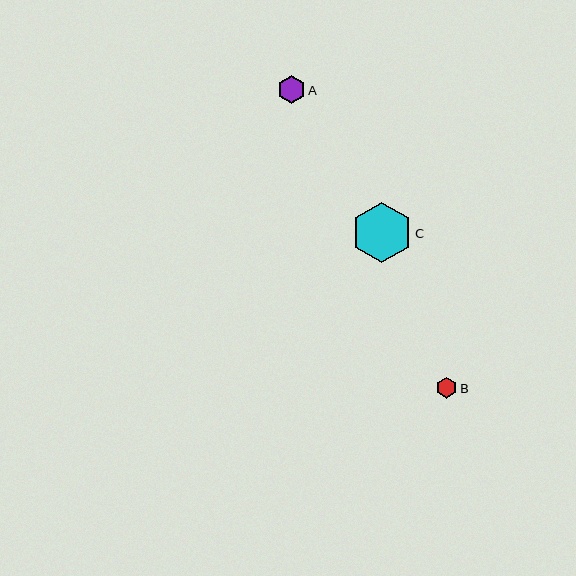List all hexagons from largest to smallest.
From largest to smallest: C, A, B.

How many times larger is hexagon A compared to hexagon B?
Hexagon A is approximately 1.3 times the size of hexagon B.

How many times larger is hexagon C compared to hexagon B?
Hexagon C is approximately 2.9 times the size of hexagon B.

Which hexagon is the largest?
Hexagon C is the largest with a size of approximately 61 pixels.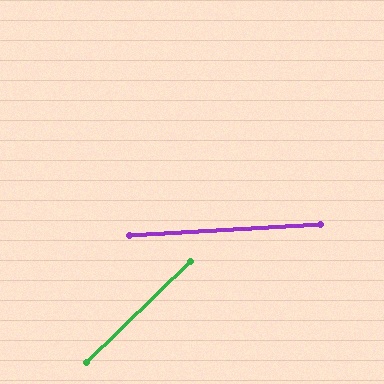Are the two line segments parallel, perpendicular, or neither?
Neither parallel nor perpendicular — they differ by about 41°.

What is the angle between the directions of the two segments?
Approximately 41 degrees.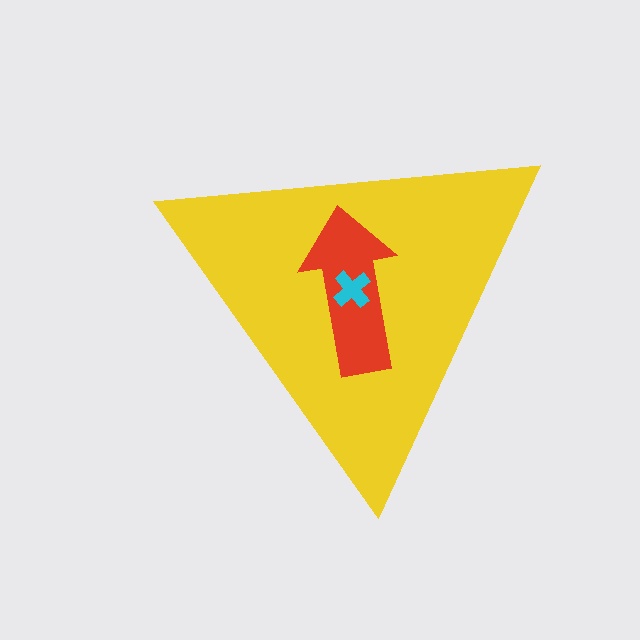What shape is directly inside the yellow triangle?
The red arrow.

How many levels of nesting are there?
3.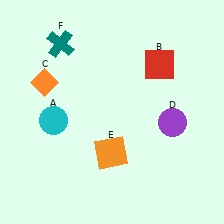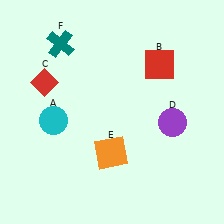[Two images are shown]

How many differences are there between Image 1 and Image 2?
There is 1 difference between the two images.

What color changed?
The diamond (C) changed from orange in Image 1 to red in Image 2.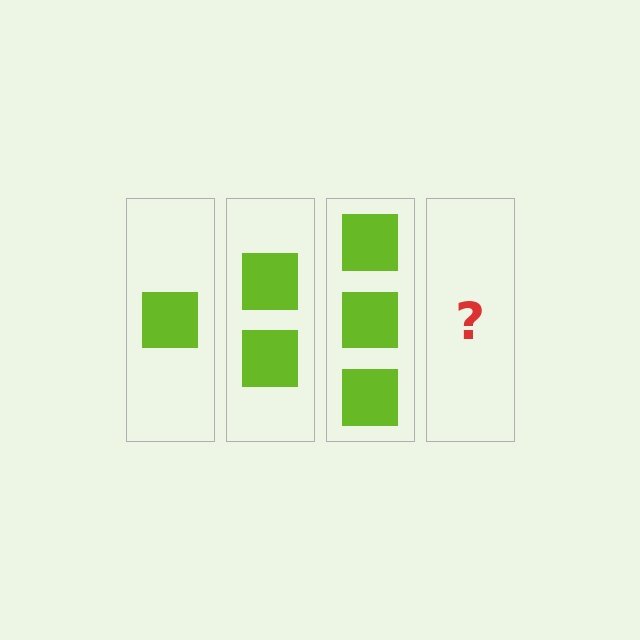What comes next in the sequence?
The next element should be 4 squares.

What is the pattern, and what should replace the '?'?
The pattern is that each step adds one more square. The '?' should be 4 squares.